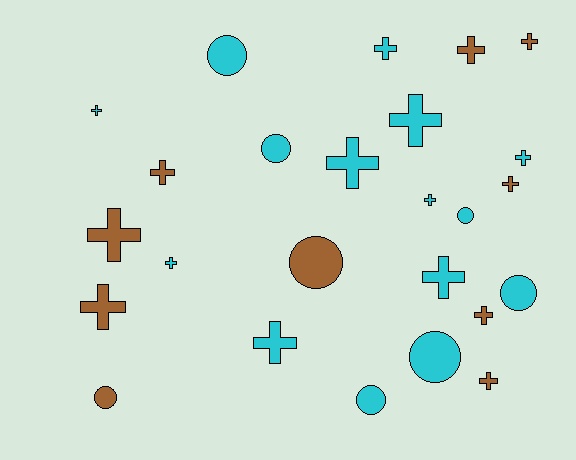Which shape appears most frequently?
Cross, with 17 objects.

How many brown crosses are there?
There are 8 brown crosses.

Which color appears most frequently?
Cyan, with 15 objects.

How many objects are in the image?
There are 25 objects.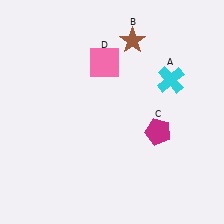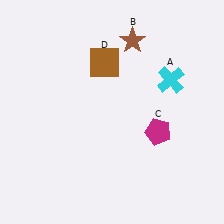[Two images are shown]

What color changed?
The square (D) changed from pink in Image 1 to brown in Image 2.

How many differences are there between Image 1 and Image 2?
There is 1 difference between the two images.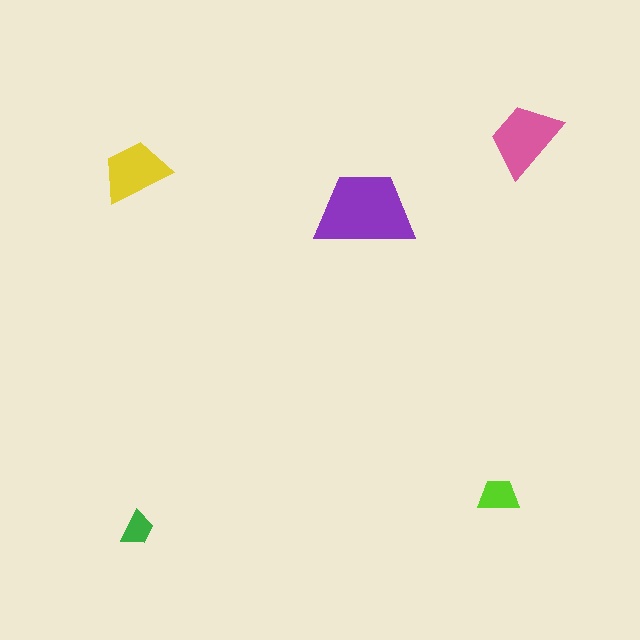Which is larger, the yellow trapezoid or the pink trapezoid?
The pink one.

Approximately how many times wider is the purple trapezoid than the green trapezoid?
About 3 times wider.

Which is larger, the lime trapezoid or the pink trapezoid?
The pink one.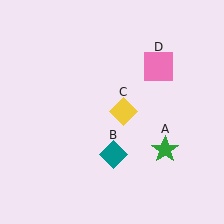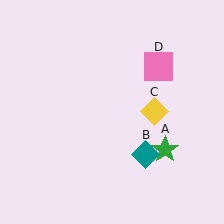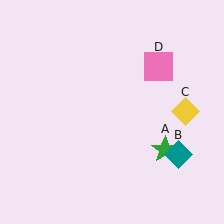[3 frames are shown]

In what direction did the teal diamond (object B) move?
The teal diamond (object B) moved right.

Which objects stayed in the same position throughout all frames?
Green star (object A) and pink square (object D) remained stationary.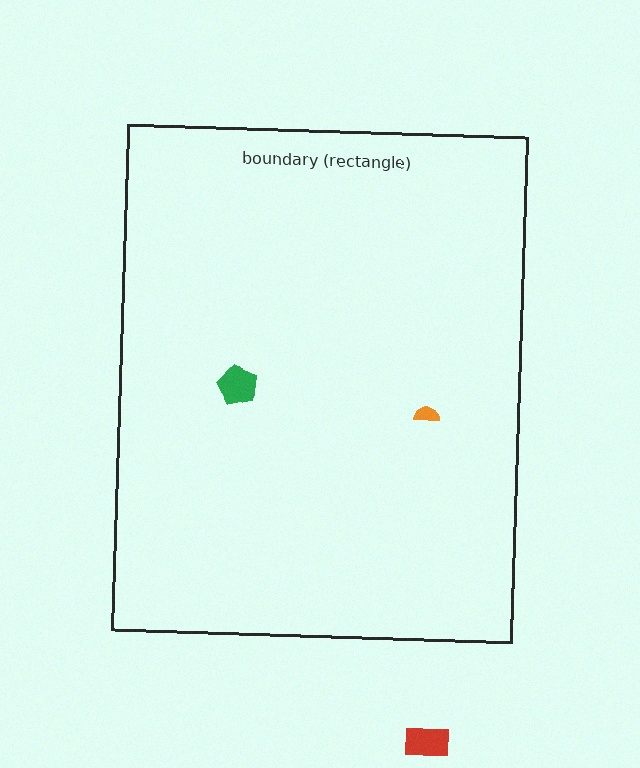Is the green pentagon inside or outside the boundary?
Inside.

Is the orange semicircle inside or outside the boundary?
Inside.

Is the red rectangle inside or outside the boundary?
Outside.